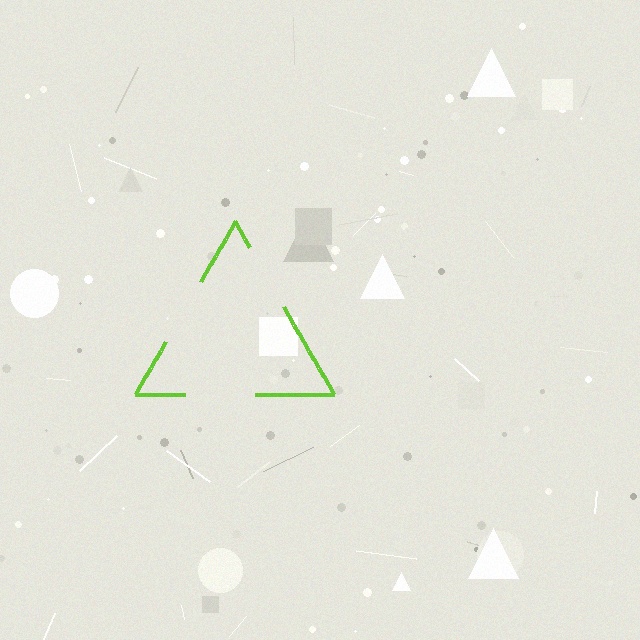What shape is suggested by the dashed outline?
The dashed outline suggests a triangle.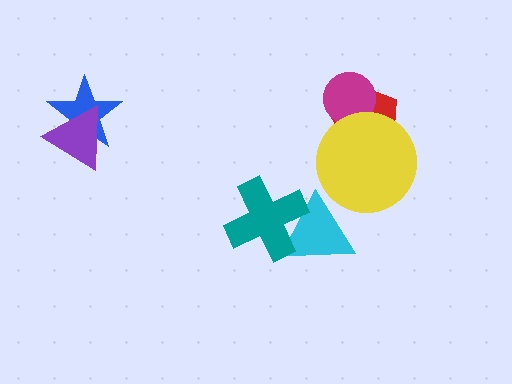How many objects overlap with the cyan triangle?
1 object overlaps with the cyan triangle.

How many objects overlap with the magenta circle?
2 objects overlap with the magenta circle.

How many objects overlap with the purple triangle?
1 object overlaps with the purple triangle.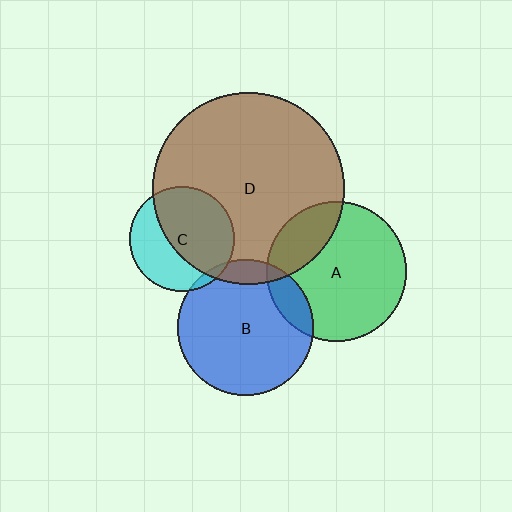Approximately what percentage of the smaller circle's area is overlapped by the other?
Approximately 5%.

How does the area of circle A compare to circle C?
Approximately 1.8 times.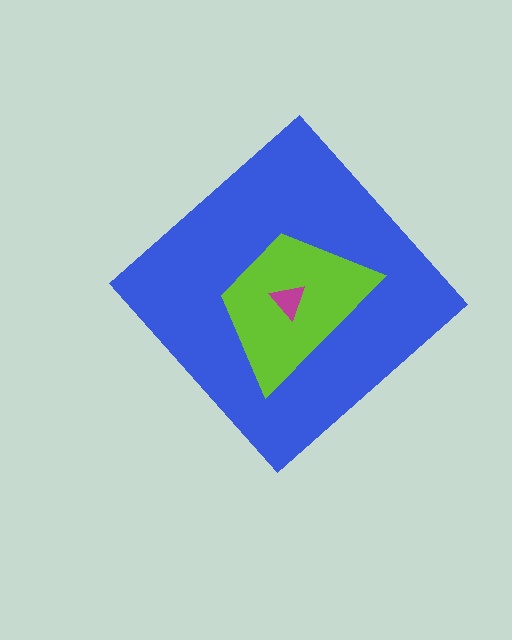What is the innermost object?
The magenta triangle.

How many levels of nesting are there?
3.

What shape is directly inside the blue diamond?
The lime trapezoid.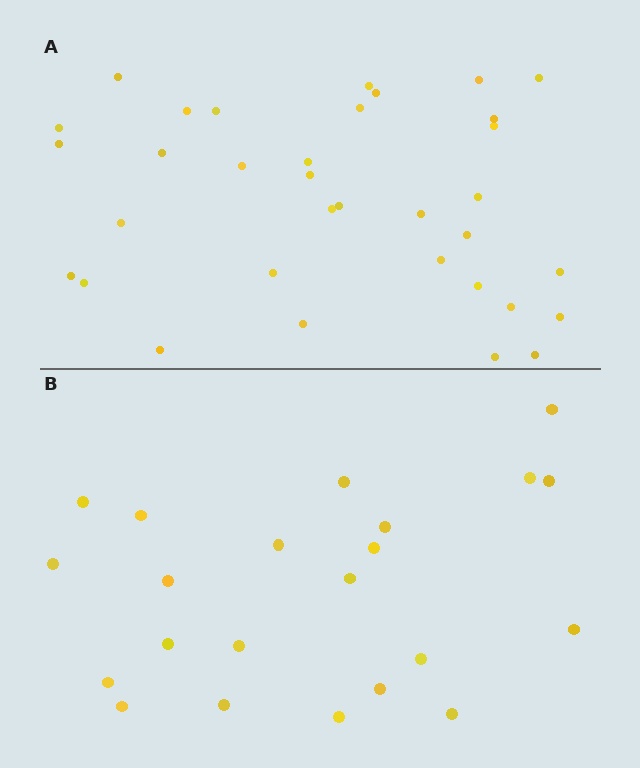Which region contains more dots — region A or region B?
Region A (the top region) has more dots.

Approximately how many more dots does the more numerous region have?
Region A has roughly 12 or so more dots than region B.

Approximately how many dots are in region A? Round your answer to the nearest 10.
About 30 dots. (The exact count is 34, which rounds to 30.)